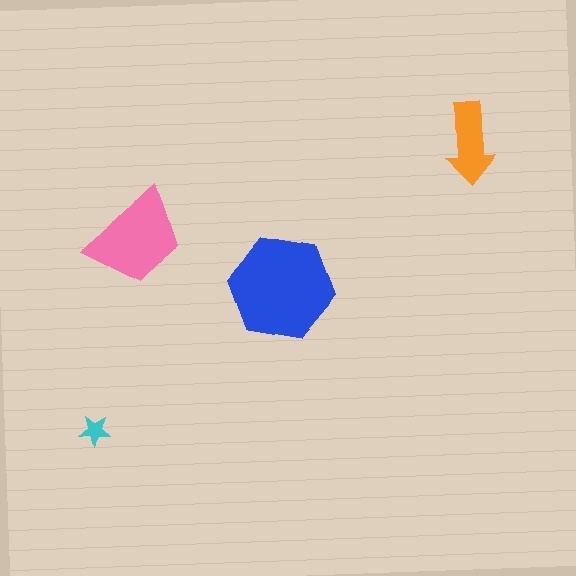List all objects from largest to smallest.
The blue hexagon, the pink trapezoid, the orange arrow, the cyan star.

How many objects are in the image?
There are 4 objects in the image.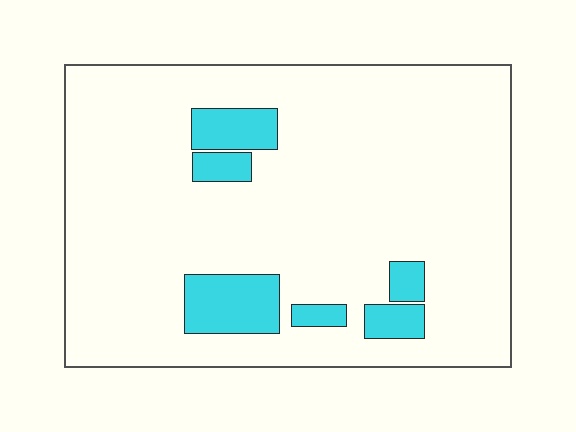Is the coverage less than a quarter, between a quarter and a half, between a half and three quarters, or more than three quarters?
Less than a quarter.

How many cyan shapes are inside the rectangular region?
6.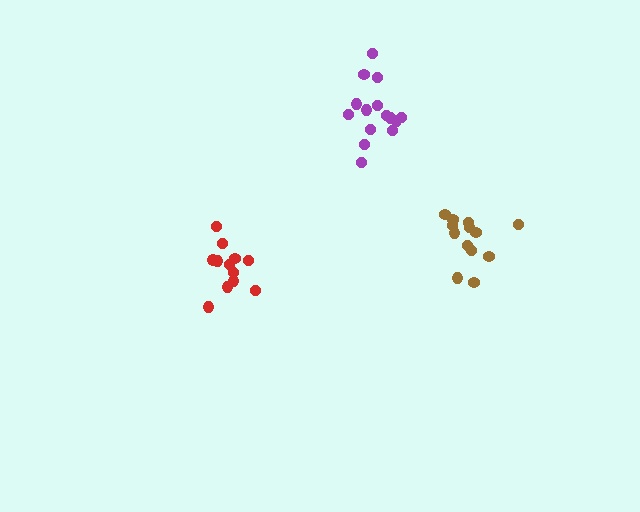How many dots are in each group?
Group 1: 13 dots, Group 2: 12 dots, Group 3: 15 dots (40 total).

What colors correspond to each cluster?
The clusters are colored: brown, red, purple.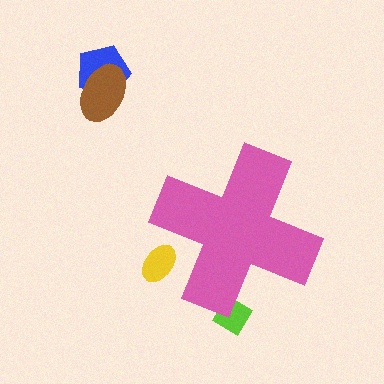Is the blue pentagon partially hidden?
No, the blue pentagon is fully visible.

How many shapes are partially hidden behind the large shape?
2 shapes are partially hidden.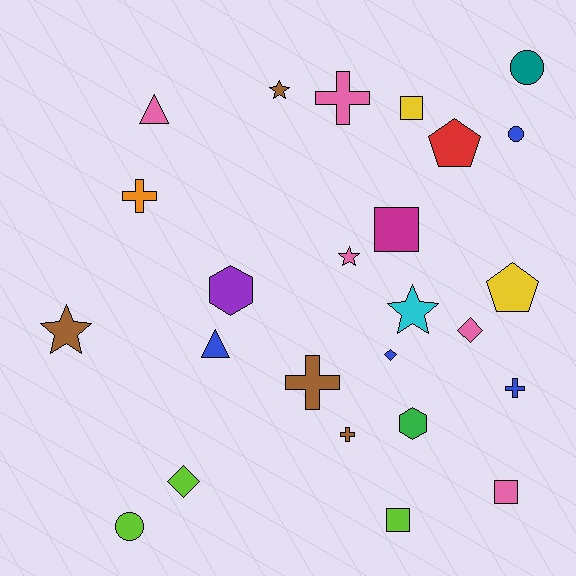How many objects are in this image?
There are 25 objects.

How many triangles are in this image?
There are 2 triangles.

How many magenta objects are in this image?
There is 1 magenta object.